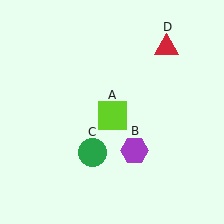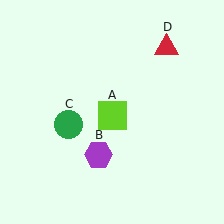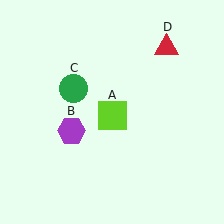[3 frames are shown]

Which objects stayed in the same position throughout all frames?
Lime square (object A) and red triangle (object D) remained stationary.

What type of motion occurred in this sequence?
The purple hexagon (object B), green circle (object C) rotated clockwise around the center of the scene.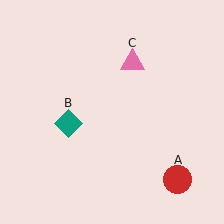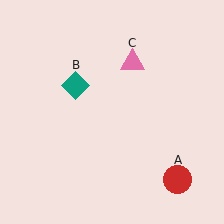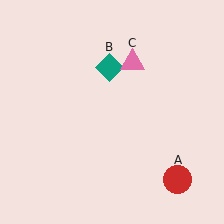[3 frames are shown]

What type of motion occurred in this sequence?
The teal diamond (object B) rotated clockwise around the center of the scene.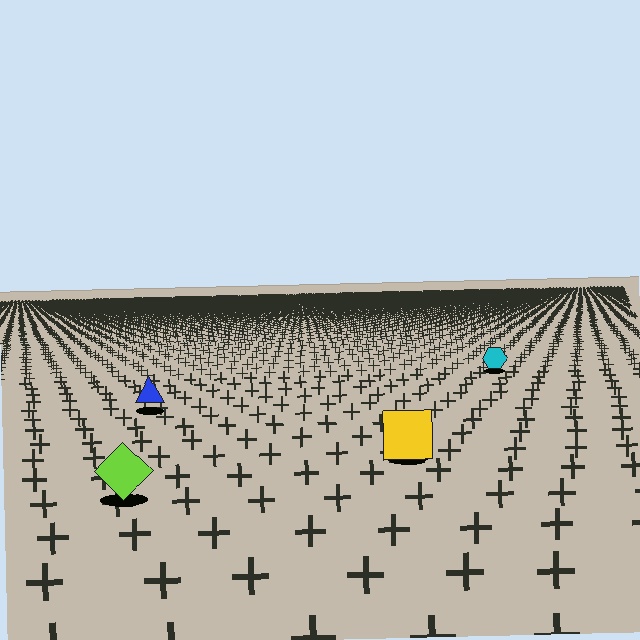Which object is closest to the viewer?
The lime diamond is closest. The texture marks near it are larger and more spread out.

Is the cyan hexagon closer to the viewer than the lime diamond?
No. The lime diamond is closer — you can tell from the texture gradient: the ground texture is coarser near it.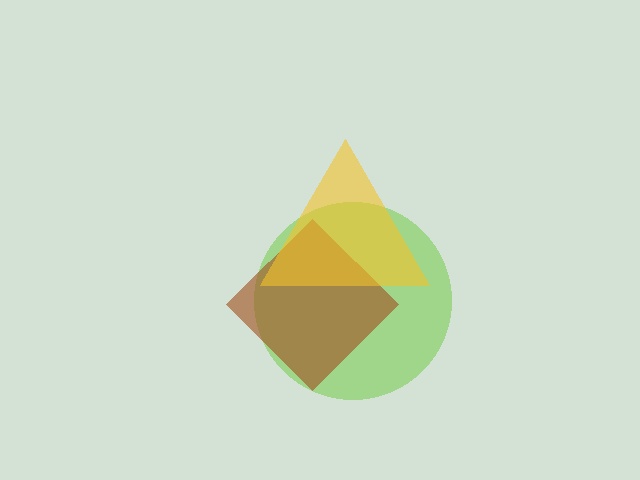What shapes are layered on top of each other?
The layered shapes are: a lime circle, a brown diamond, a yellow triangle.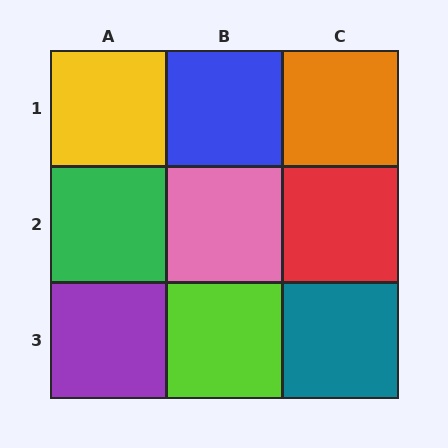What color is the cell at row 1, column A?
Yellow.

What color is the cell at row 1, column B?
Blue.